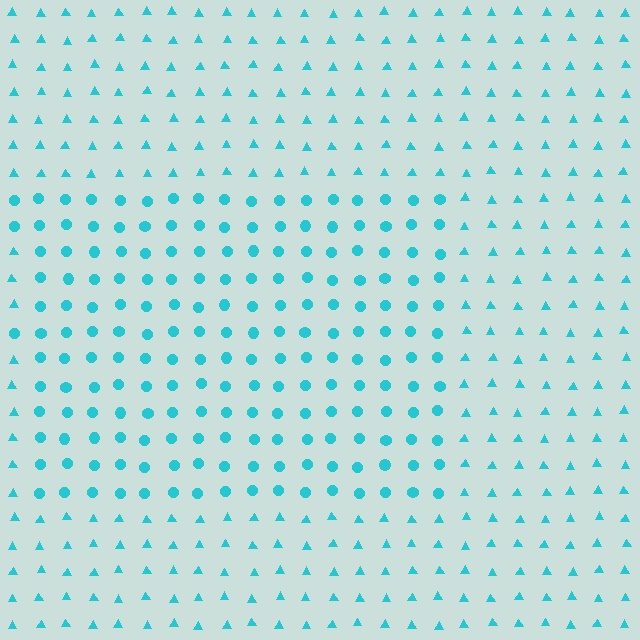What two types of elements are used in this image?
The image uses circles inside the rectangle region and triangles outside it.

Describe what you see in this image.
The image is filled with small cyan elements arranged in a uniform grid. A rectangle-shaped region contains circles, while the surrounding area contains triangles. The boundary is defined purely by the change in element shape.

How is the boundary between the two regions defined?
The boundary is defined by a change in element shape: circles inside vs. triangles outside. All elements share the same color and spacing.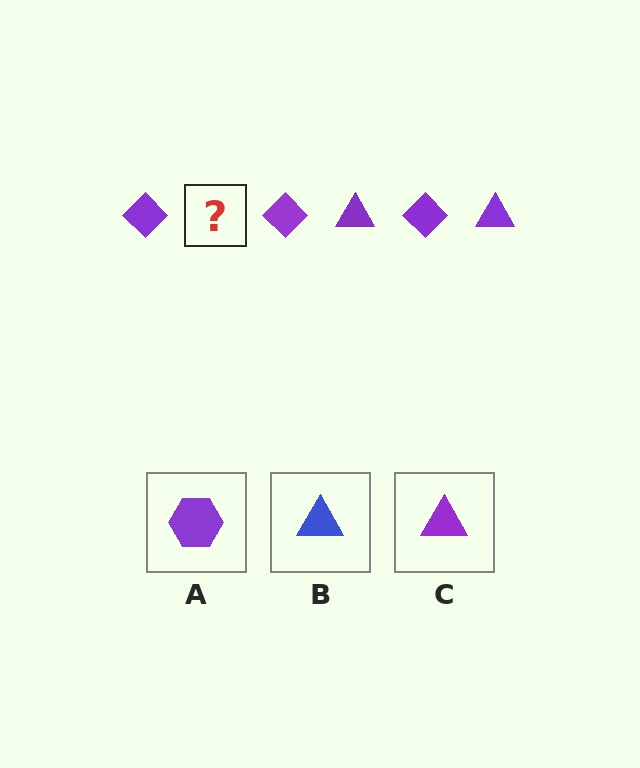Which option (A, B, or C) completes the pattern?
C.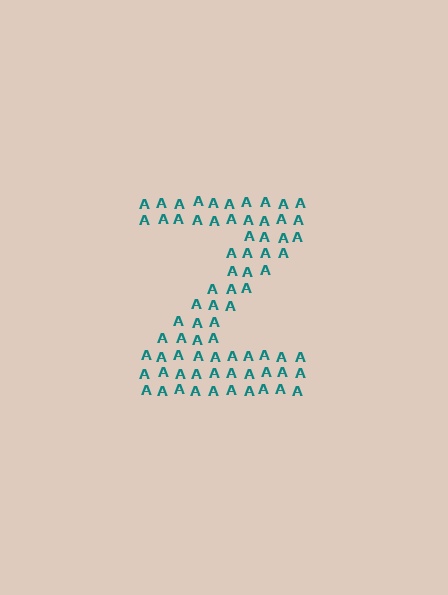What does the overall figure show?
The overall figure shows the letter Z.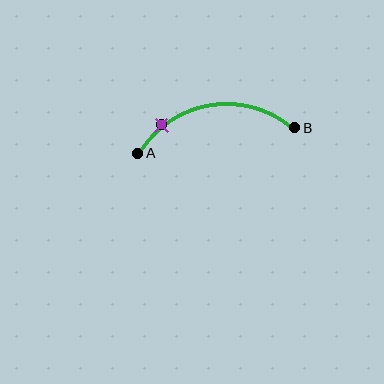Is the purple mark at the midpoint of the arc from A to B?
No. The purple mark lies on the arc but is closer to endpoint A. The arc midpoint would be at the point on the curve equidistant along the arc from both A and B.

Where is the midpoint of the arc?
The arc midpoint is the point on the curve farthest from the straight line joining A and B. It sits above that line.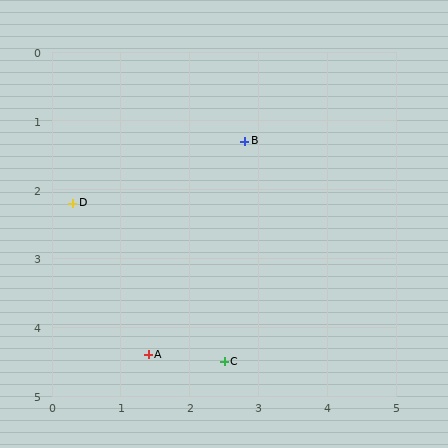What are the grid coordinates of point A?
Point A is at approximately (1.4, 4.4).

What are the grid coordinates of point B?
Point B is at approximately (2.8, 1.3).